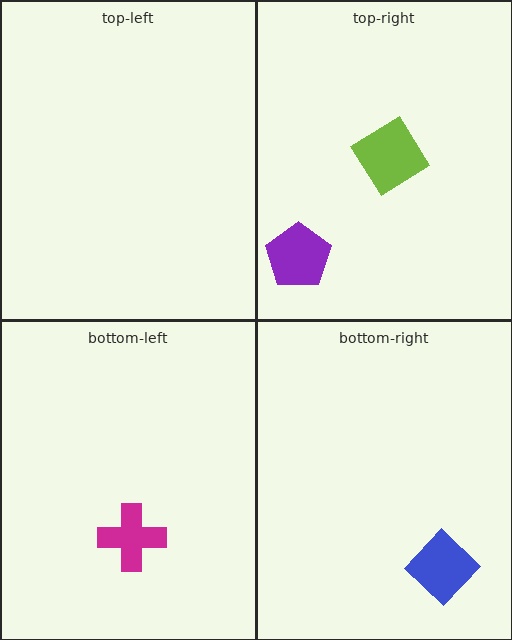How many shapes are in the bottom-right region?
1.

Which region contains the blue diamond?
The bottom-right region.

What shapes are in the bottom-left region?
The magenta cross.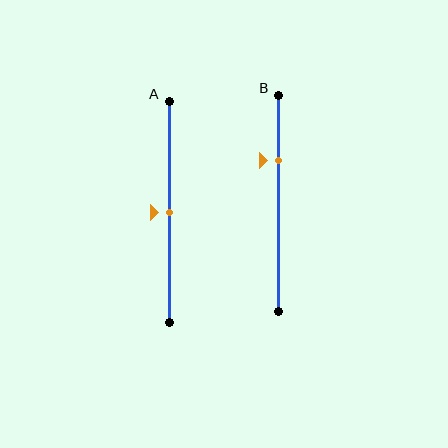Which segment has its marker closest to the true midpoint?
Segment A has its marker closest to the true midpoint.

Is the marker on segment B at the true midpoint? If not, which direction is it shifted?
No, the marker on segment B is shifted upward by about 20% of the segment length.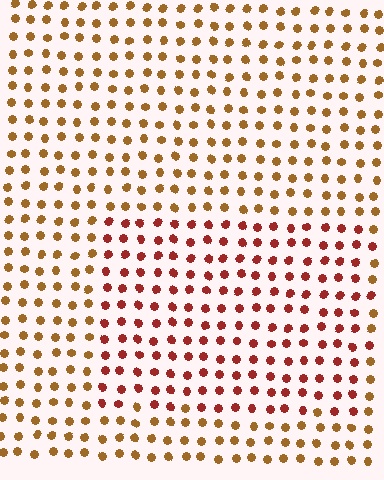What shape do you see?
I see a rectangle.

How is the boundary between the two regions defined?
The boundary is defined purely by a slight shift in hue (about 34 degrees). Spacing, size, and orientation are identical on both sides.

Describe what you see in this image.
The image is filled with small brown elements in a uniform arrangement. A rectangle-shaped region is visible where the elements are tinted to a slightly different hue, forming a subtle color boundary.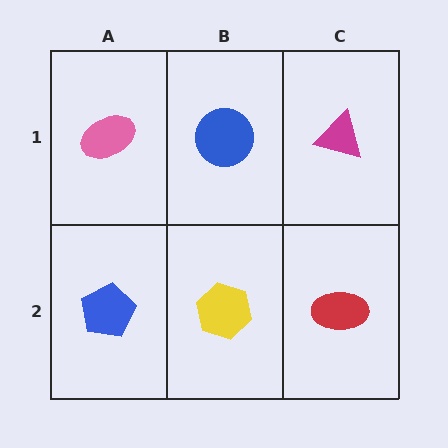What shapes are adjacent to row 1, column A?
A blue pentagon (row 2, column A), a blue circle (row 1, column B).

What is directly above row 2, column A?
A pink ellipse.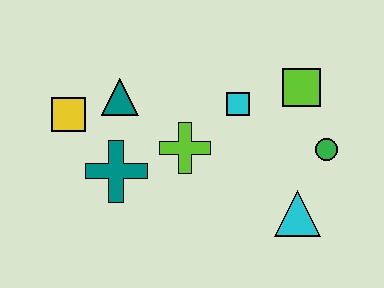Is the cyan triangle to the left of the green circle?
Yes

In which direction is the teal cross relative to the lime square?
The teal cross is to the left of the lime square.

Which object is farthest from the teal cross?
The green circle is farthest from the teal cross.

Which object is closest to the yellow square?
The teal triangle is closest to the yellow square.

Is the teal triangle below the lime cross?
No